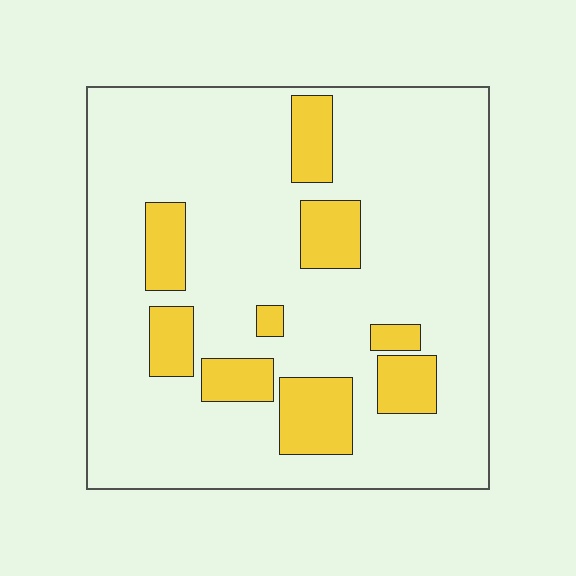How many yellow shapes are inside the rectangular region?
9.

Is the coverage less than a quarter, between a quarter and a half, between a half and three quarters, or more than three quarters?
Less than a quarter.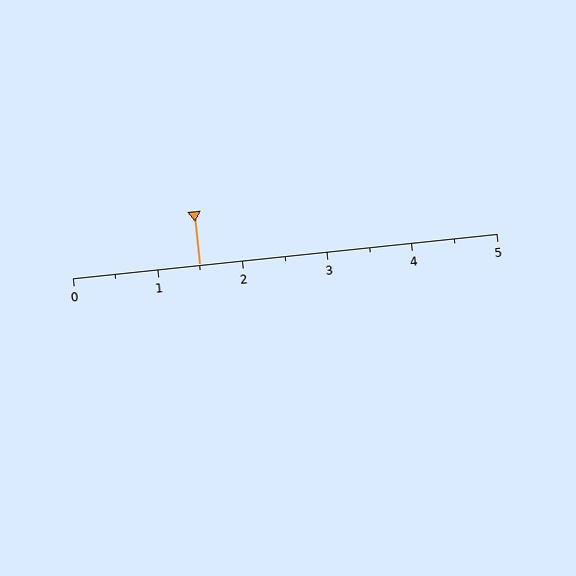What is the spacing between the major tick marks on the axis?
The major ticks are spaced 1 apart.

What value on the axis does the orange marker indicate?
The marker indicates approximately 1.5.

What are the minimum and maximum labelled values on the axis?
The axis runs from 0 to 5.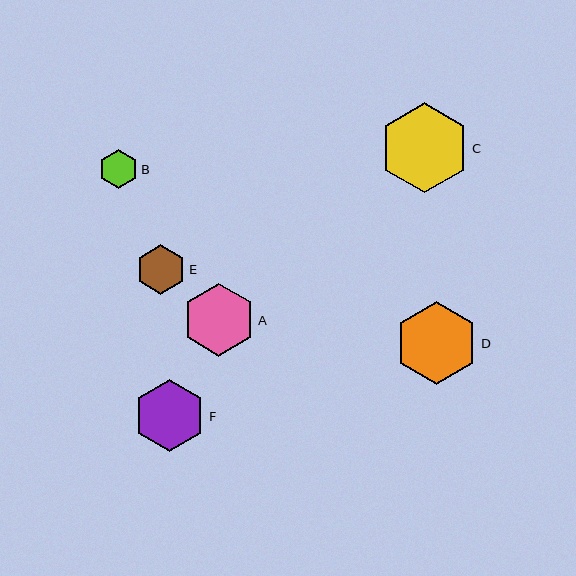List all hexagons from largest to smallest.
From largest to smallest: C, D, A, F, E, B.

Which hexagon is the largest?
Hexagon C is the largest with a size of approximately 90 pixels.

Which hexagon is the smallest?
Hexagon B is the smallest with a size of approximately 39 pixels.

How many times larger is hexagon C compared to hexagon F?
Hexagon C is approximately 1.3 times the size of hexagon F.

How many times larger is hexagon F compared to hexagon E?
Hexagon F is approximately 1.5 times the size of hexagon E.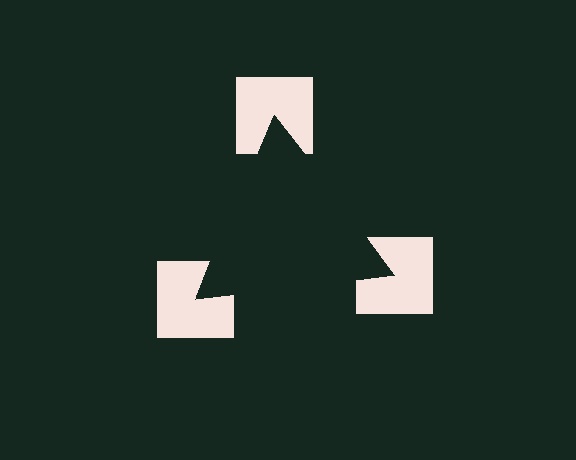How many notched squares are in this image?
There are 3 — one at each vertex of the illusory triangle.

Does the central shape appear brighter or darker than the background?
It typically appears slightly darker than the background, even though no actual brightness change is drawn.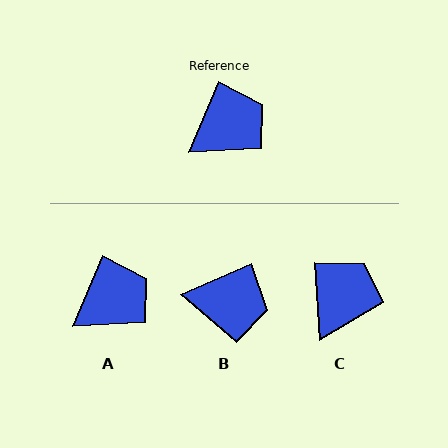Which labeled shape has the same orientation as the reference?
A.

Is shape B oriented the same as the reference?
No, it is off by about 43 degrees.